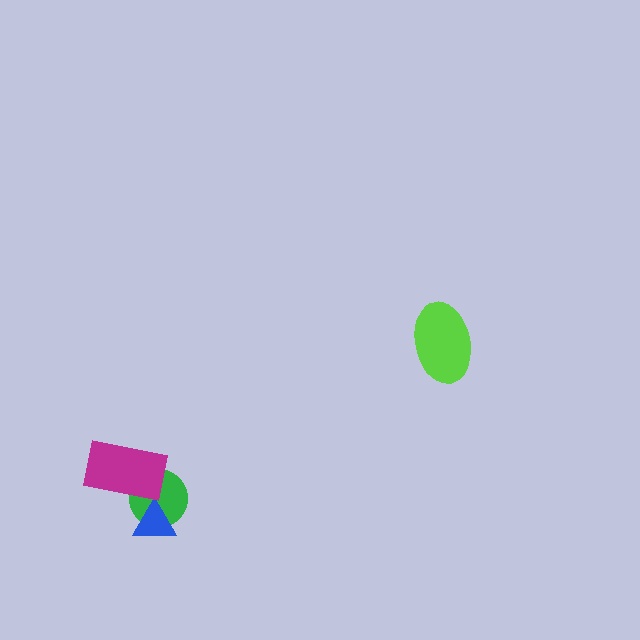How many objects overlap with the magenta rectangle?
1 object overlaps with the magenta rectangle.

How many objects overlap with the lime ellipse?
0 objects overlap with the lime ellipse.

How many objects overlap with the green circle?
2 objects overlap with the green circle.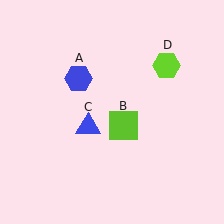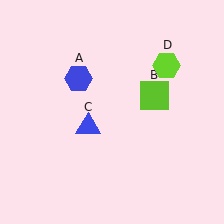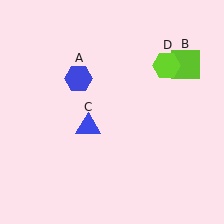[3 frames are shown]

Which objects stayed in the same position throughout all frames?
Blue hexagon (object A) and blue triangle (object C) and lime hexagon (object D) remained stationary.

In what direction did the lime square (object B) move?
The lime square (object B) moved up and to the right.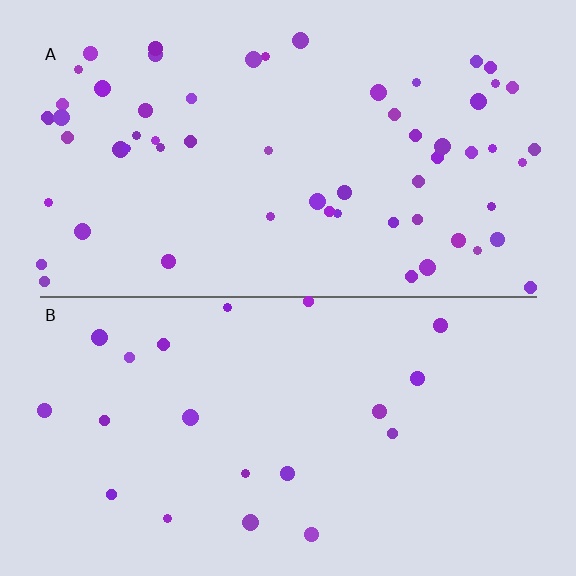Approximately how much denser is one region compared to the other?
Approximately 3.0× — region A over region B.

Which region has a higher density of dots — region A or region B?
A (the top).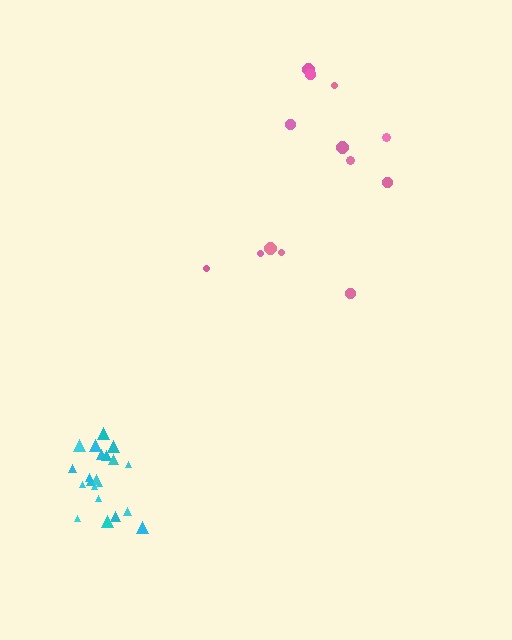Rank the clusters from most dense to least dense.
cyan, pink.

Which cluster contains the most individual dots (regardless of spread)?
Cyan (21).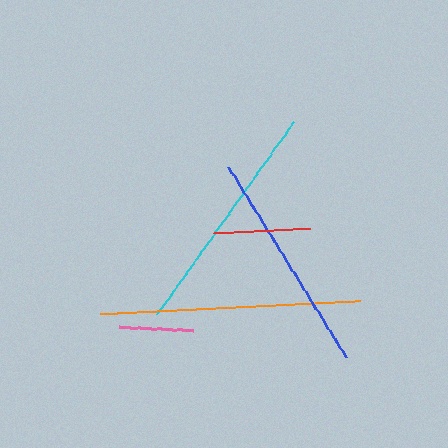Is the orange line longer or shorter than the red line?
The orange line is longer than the red line.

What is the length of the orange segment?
The orange segment is approximately 260 pixels long.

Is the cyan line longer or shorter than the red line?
The cyan line is longer than the red line.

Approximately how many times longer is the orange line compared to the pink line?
The orange line is approximately 3.5 times the length of the pink line.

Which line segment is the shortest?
The pink line is the shortest at approximately 74 pixels.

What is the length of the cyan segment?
The cyan segment is approximately 236 pixels long.